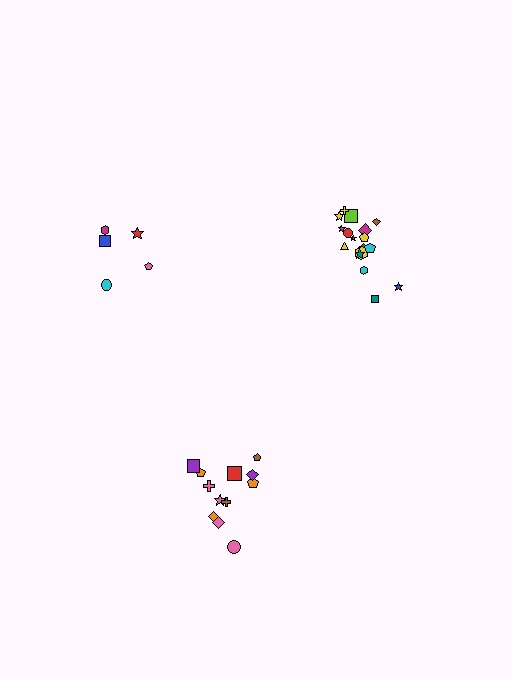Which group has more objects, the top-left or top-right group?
The top-right group.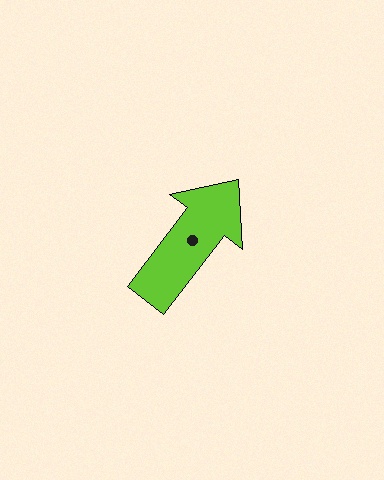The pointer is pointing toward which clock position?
Roughly 1 o'clock.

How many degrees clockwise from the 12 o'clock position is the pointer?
Approximately 37 degrees.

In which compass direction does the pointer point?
Northeast.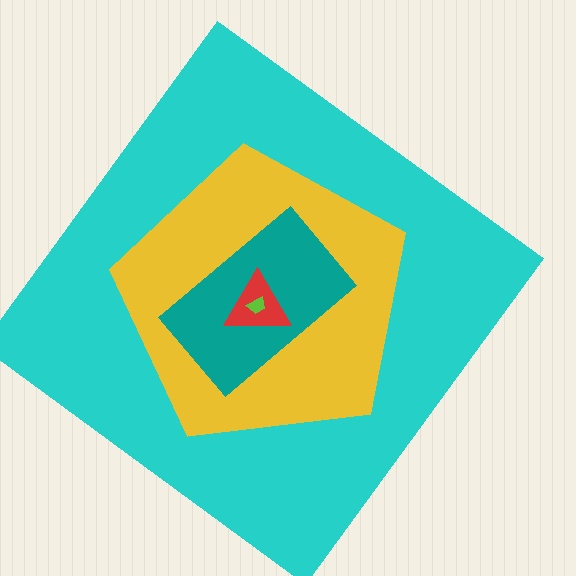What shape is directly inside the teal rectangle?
The red triangle.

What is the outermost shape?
The cyan diamond.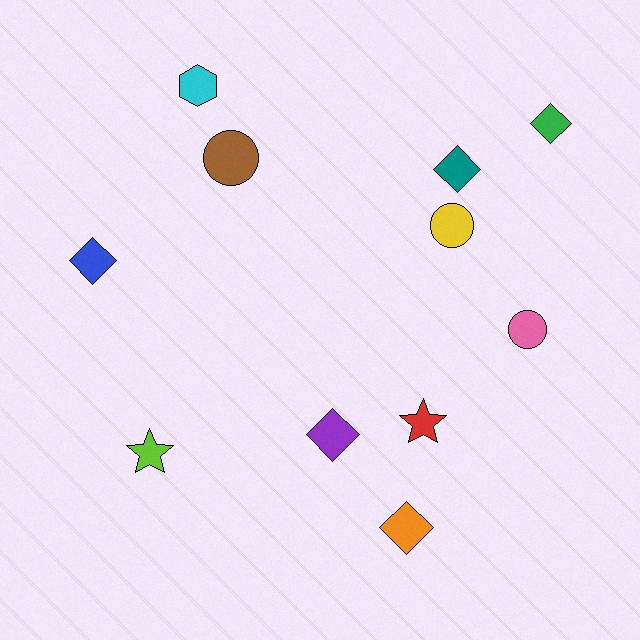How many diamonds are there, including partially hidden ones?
There are 5 diamonds.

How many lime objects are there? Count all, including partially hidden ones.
There is 1 lime object.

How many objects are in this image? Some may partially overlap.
There are 11 objects.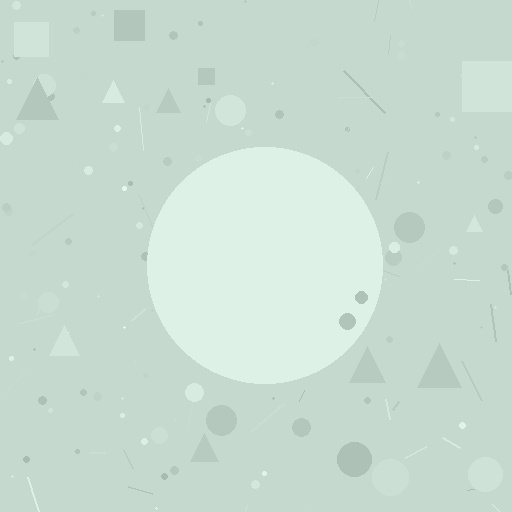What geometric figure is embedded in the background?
A circle is embedded in the background.